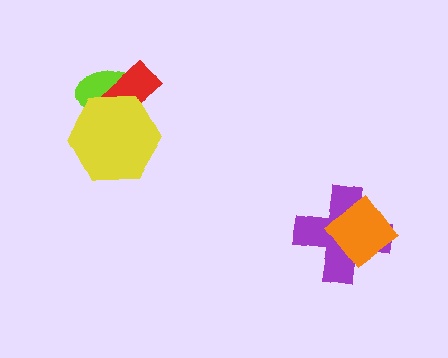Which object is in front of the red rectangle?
The yellow hexagon is in front of the red rectangle.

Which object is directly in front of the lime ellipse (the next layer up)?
The red rectangle is directly in front of the lime ellipse.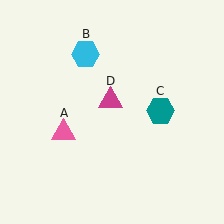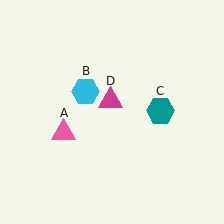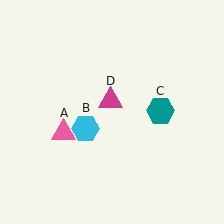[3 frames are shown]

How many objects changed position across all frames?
1 object changed position: cyan hexagon (object B).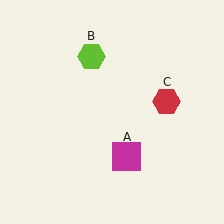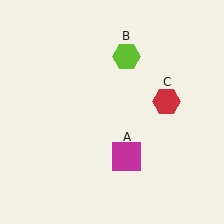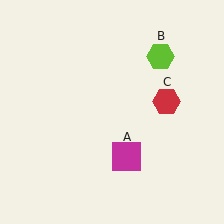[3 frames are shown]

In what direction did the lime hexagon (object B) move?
The lime hexagon (object B) moved right.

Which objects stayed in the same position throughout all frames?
Magenta square (object A) and red hexagon (object C) remained stationary.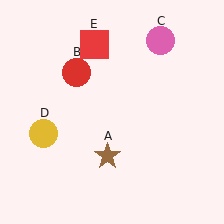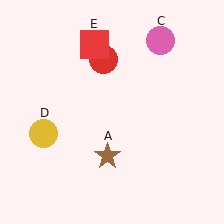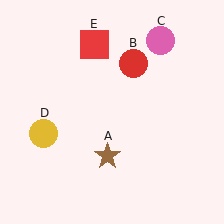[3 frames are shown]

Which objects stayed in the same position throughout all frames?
Brown star (object A) and pink circle (object C) and yellow circle (object D) and red square (object E) remained stationary.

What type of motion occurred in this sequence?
The red circle (object B) rotated clockwise around the center of the scene.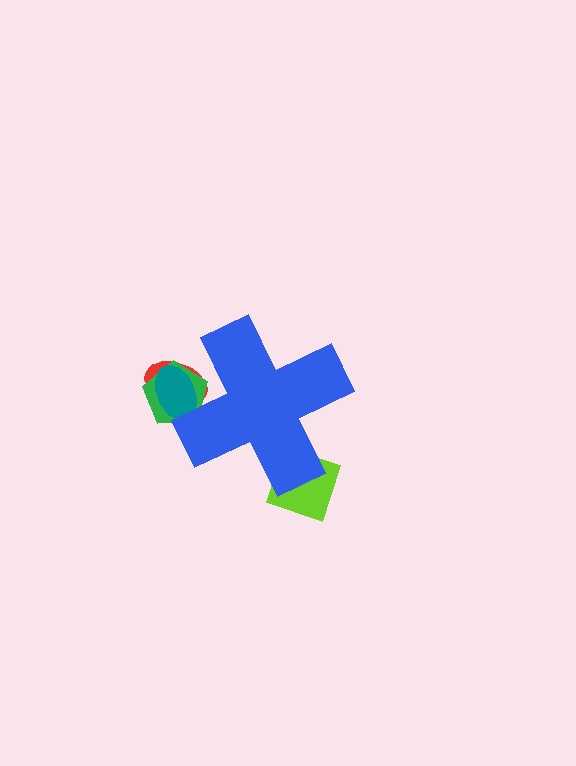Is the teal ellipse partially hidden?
Yes, the teal ellipse is partially hidden behind the blue cross.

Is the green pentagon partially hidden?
Yes, the green pentagon is partially hidden behind the blue cross.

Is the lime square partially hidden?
Yes, the lime square is partially hidden behind the blue cross.